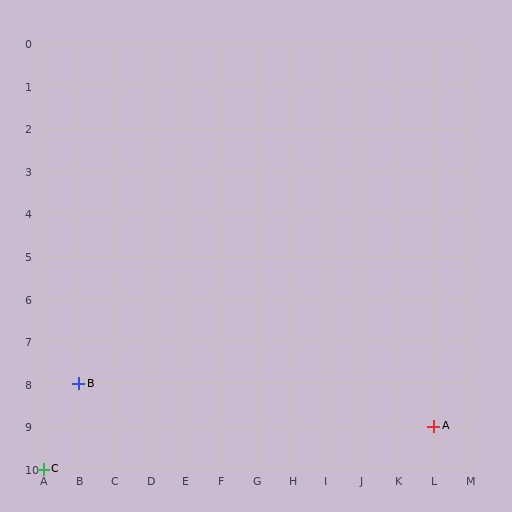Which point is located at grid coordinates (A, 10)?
Point C is at (A, 10).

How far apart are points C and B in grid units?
Points C and B are 1 column and 2 rows apart (about 2.2 grid units diagonally).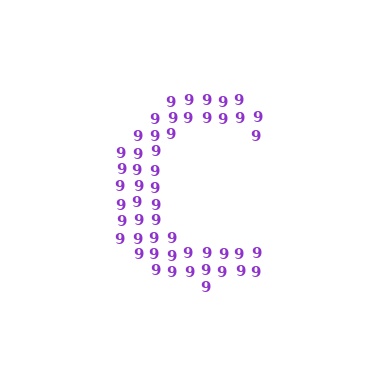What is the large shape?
The large shape is the letter C.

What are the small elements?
The small elements are digit 9's.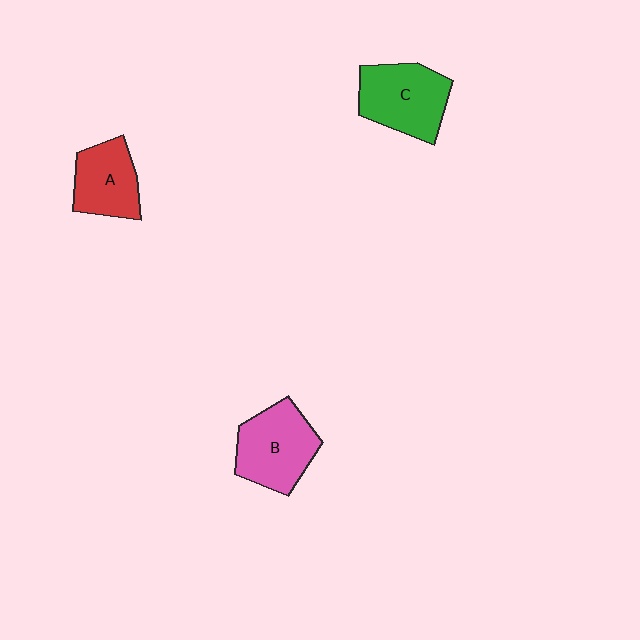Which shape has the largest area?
Shape C (green).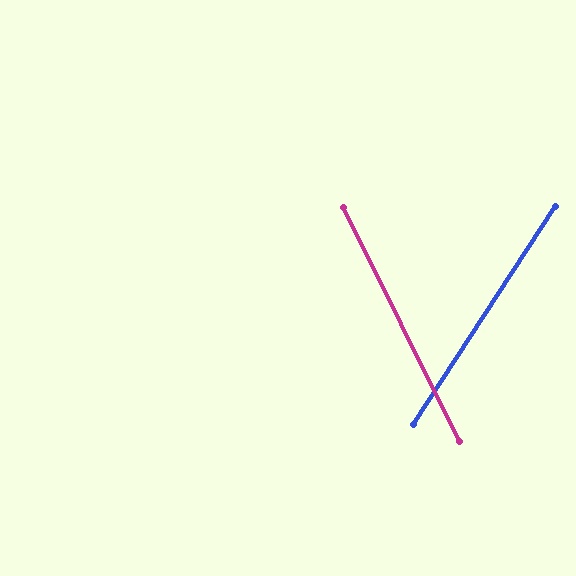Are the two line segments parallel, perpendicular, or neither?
Neither parallel nor perpendicular — they differ by about 59°.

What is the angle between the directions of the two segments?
Approximately 59 degrees.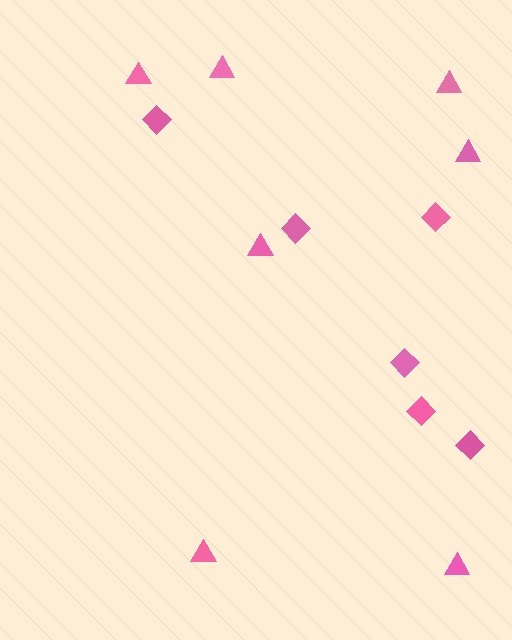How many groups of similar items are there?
There are 2 groups: one group of diamonds (6) and one group of triangles (7).